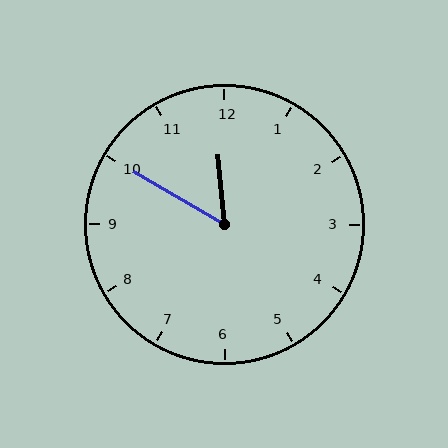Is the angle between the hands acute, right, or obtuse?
It is acute.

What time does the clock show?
11:50.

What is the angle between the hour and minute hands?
Approximately 55 degrees.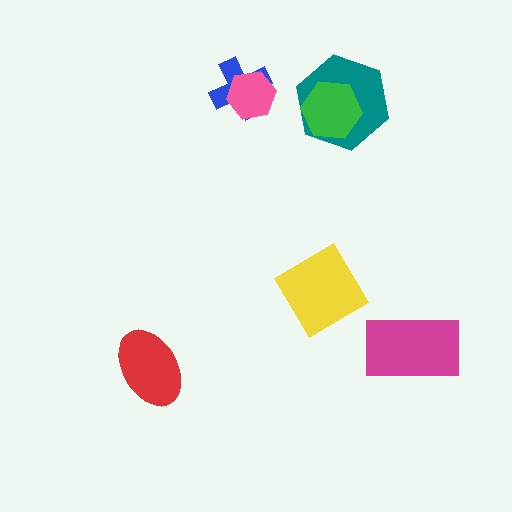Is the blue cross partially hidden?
Yes, it is partially covered by another shape.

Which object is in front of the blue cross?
The pink hexagon is in front of the blue cross.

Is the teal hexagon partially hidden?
Yes, it is partially covered by another shape.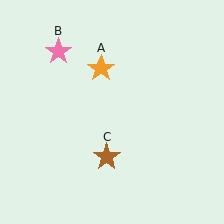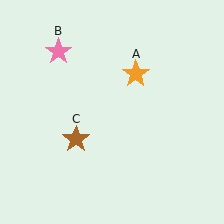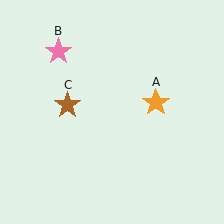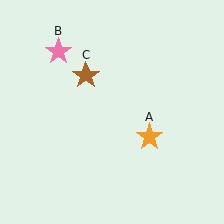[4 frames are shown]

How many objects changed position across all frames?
2 objects changed position: orange star (object A), brown star (object C).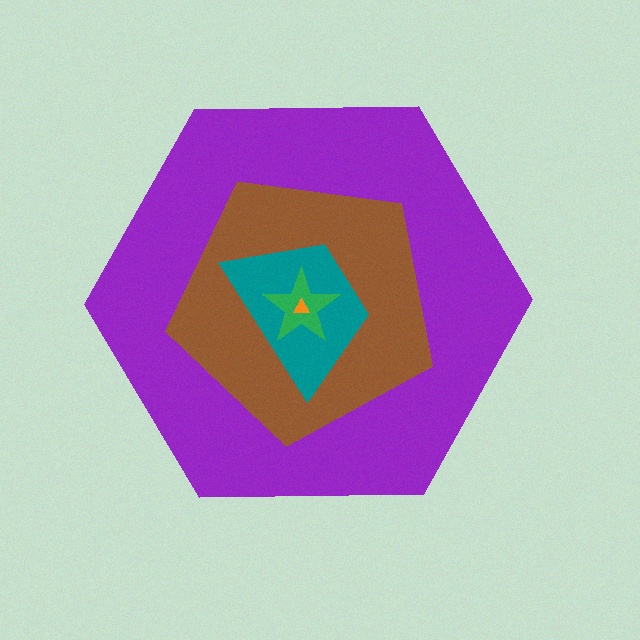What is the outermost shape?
The purple hexagon.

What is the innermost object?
The orange triangle.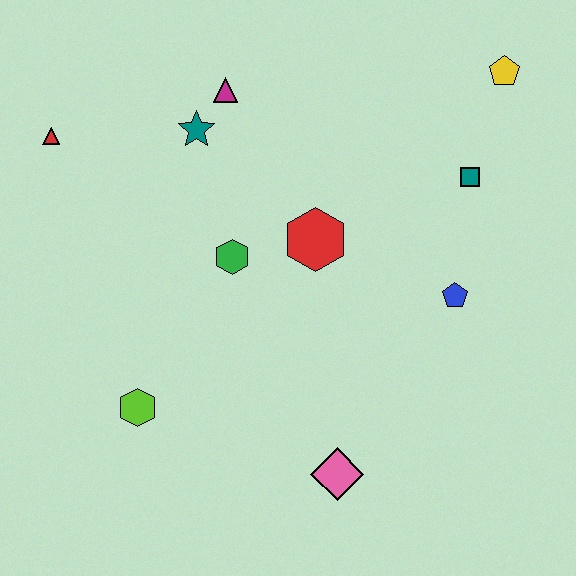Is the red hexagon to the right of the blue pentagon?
No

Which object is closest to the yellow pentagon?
The teal square is closest to the yellow pentagon.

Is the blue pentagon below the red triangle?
Yes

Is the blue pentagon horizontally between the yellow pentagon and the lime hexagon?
Yes